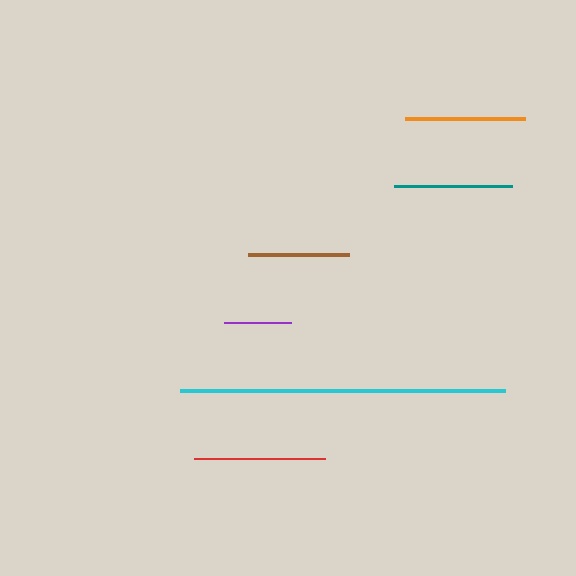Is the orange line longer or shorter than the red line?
The red line is longer than the orange line.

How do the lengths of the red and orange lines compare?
The red and orange lines are approximately the same length.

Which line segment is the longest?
The cyan line is the longest at approximately 325 pixels.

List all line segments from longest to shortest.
From longest to shortest: cyan, red, orange, teal, brown, purple.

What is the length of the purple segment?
The purple segment is approximately 67 pixels long.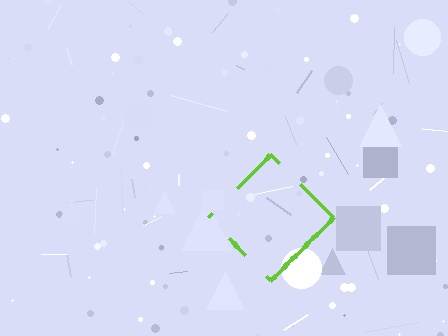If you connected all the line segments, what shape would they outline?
They would outline a diamond.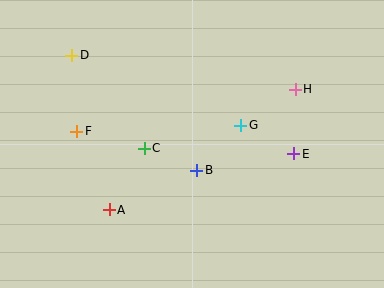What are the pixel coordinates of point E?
Point E is at (294, 154).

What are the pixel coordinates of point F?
Point F is at (77, 131).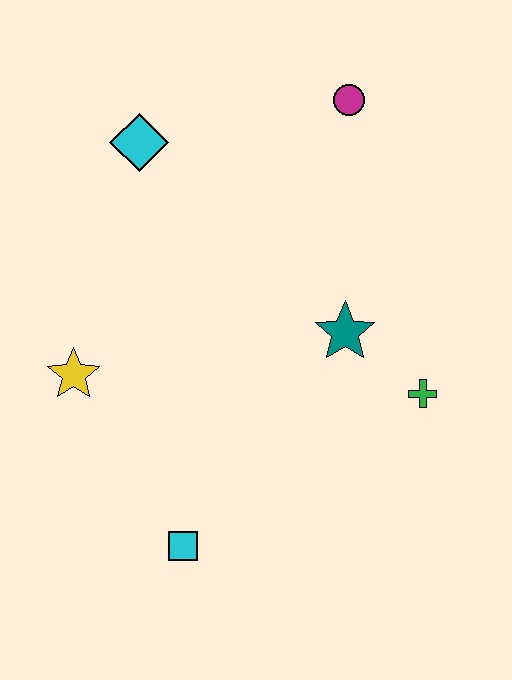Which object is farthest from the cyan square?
The magenta circle is farthest from the cyan square.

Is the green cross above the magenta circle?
No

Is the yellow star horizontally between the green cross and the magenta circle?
No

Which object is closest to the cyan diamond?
The magenta circle is closest to the cyan diamond.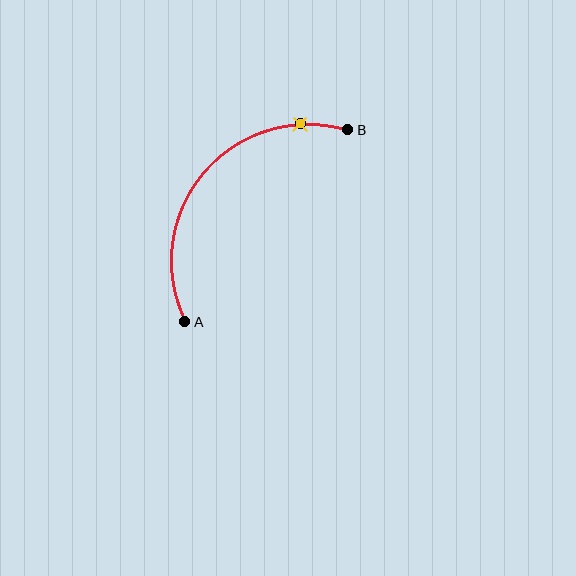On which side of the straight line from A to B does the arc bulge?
The arc bulges above and to the left of the straight line connecting A and B.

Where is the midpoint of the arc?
The arc midpoint is the point on the curve farthest from the straight line joining A and B. It sits above and to the left of that line.